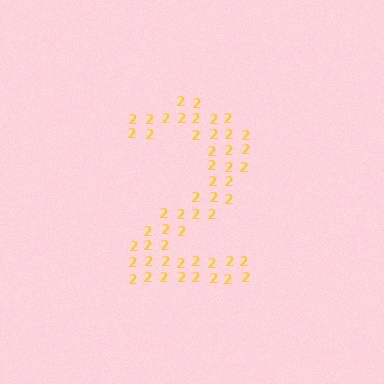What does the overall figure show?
The overall figure shows the digit 2.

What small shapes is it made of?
It is made of small digit 2's.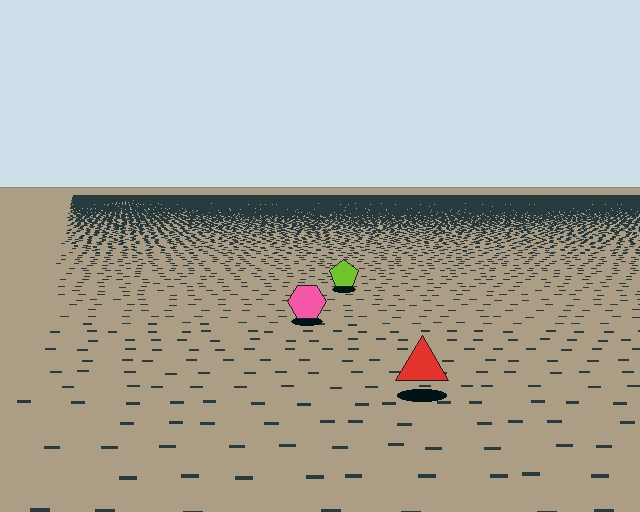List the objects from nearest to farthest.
From nearest to farthest: the red triangle, the pink hexagon, the lime pentagon.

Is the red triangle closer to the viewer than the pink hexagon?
Yes. The red triangle is closer — you can tell from the texture gradient: the ground texture is coarser near it.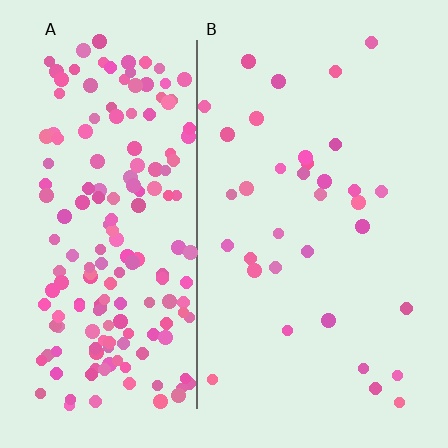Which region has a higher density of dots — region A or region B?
A (the left).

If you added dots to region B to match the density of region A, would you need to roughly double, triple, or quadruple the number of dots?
Approximately quadruple.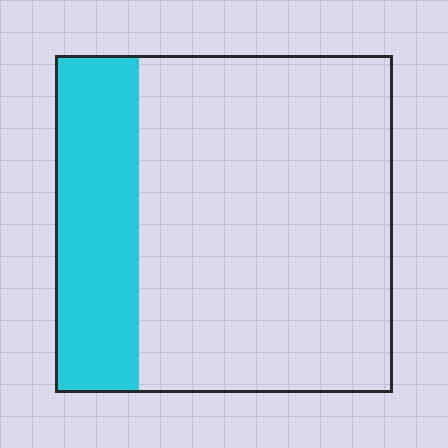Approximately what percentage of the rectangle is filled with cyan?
Approximately 25%.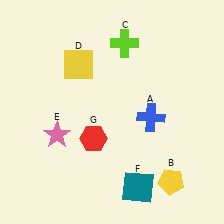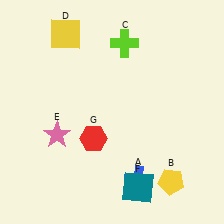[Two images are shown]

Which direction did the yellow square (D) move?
The yellow square (D) moved up.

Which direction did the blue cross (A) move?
The blue cross (A) moved down.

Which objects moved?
The objects that moved are: the blue cross (A), the yellow square (D).